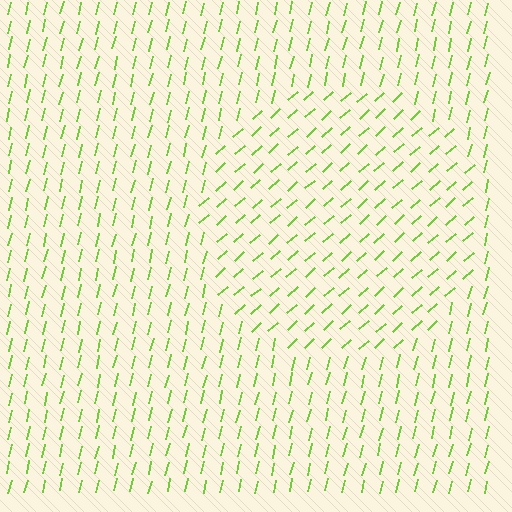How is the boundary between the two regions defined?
The boundary is defined purely by a change in line orientation (approximately 35 degrees difference). All lines are the same color and thickness.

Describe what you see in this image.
The image is filled with small lime line segments. A circle region in the image has lines oriented differently from the surrounding lines, creating a visible texture boundary.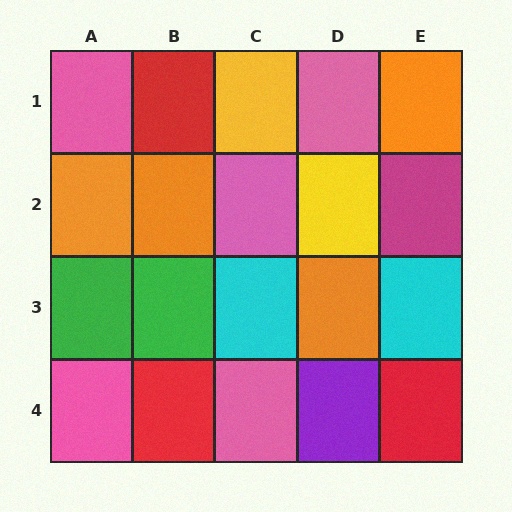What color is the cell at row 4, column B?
Red.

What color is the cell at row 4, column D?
Purple.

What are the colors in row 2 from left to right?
Orange, orange, pink, yellow, magenta.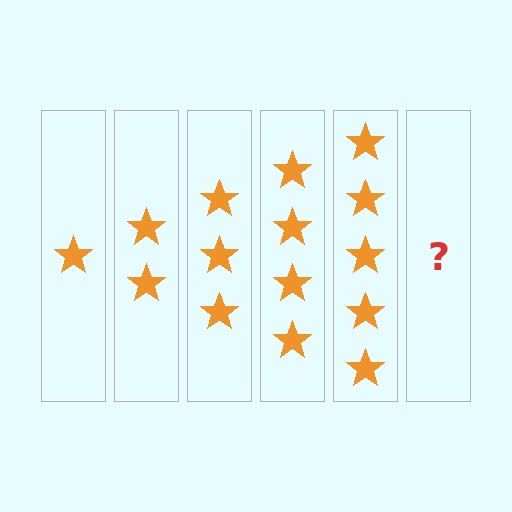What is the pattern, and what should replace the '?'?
The pattern is that each step adds one more star. The '?' should be 6 stars.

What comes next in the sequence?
The next element should be 6 stars.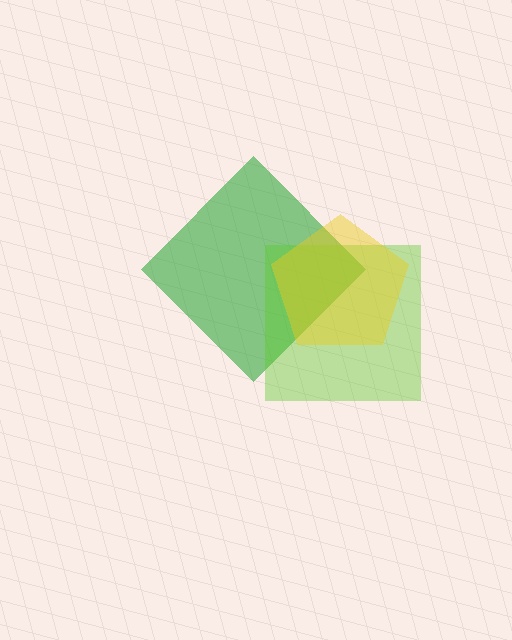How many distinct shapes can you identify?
There are 3 distinct shapes: a green diamond, a lime square, a yellow pentagon.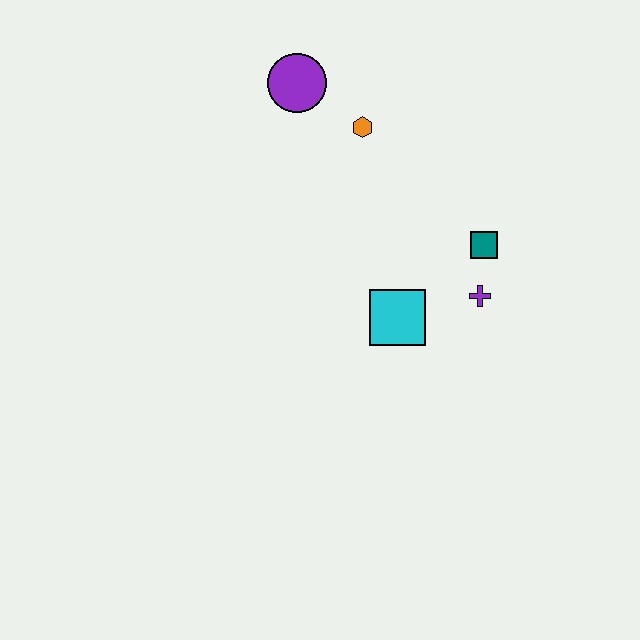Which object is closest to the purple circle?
The orange hexagon is closest to the purple circle.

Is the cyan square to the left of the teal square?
Yes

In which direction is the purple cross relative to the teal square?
The purple cross is below the teal square.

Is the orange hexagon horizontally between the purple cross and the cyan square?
No